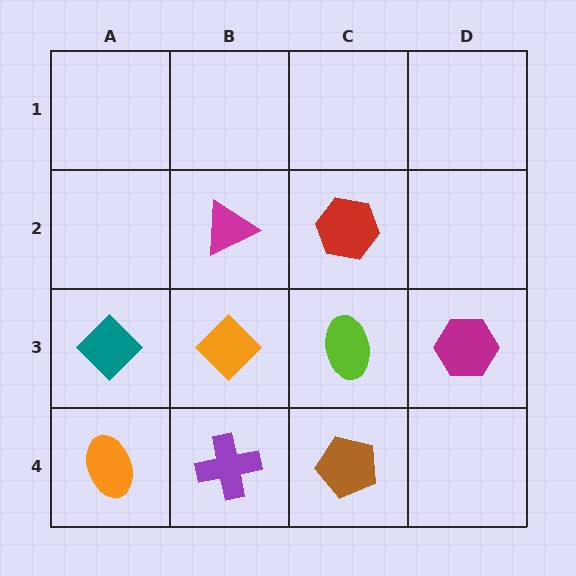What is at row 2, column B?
A magenta triangle.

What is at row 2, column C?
A red hexagon.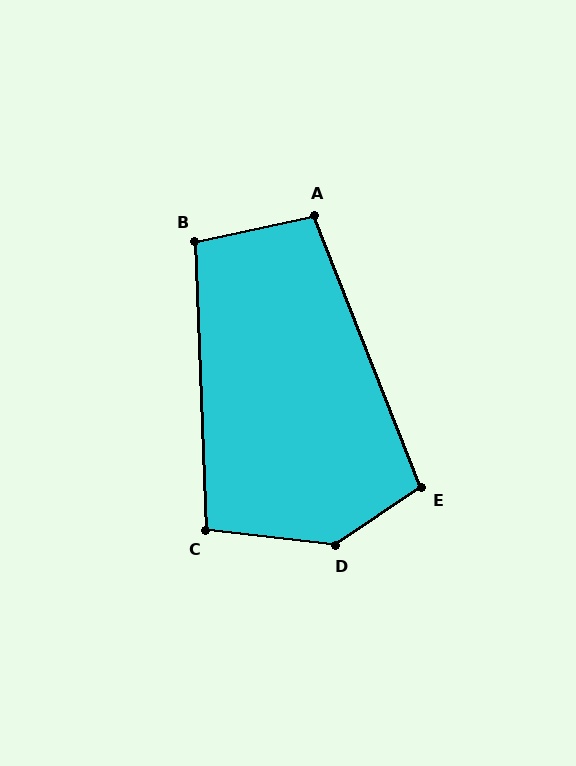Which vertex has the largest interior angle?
D, at approximately 139 degrees.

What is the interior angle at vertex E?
Approximately 103 degrees (obtuse).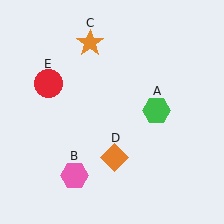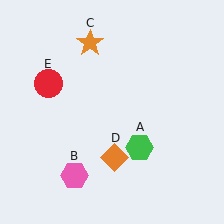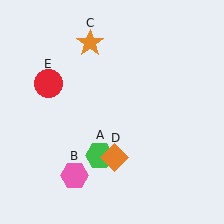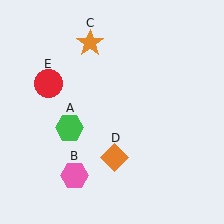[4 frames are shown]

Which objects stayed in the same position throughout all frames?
Pink hexagon (object B) and orange star (object C) and orange diamond (object D) and red circle (object E) remained stationary.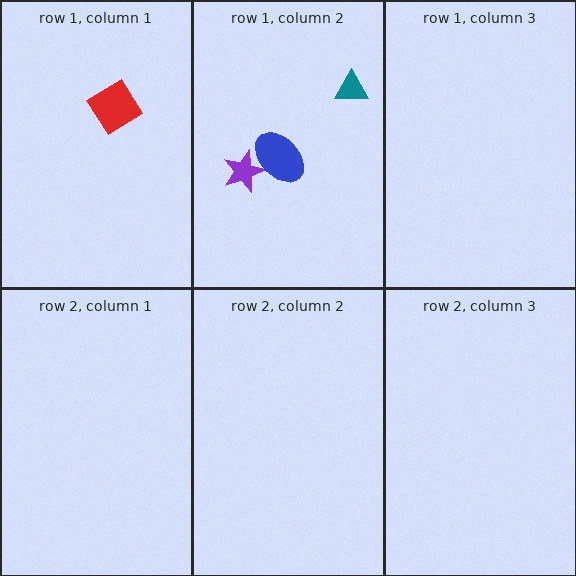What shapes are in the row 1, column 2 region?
The teal triangle, the purple star, the blue ellipse.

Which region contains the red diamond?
The row 1, column 1 region.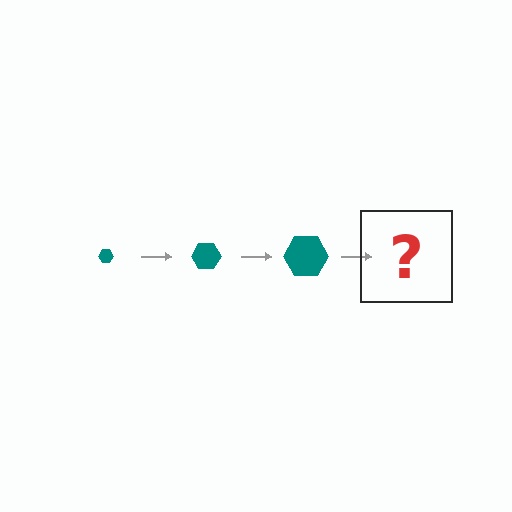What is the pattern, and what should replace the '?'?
The pattern is that the hexagon gets progressively larger each step. The '?' should be a teal hexagon, larger than the previous one.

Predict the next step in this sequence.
The next step is a teal hexagon, larger than the previous one.